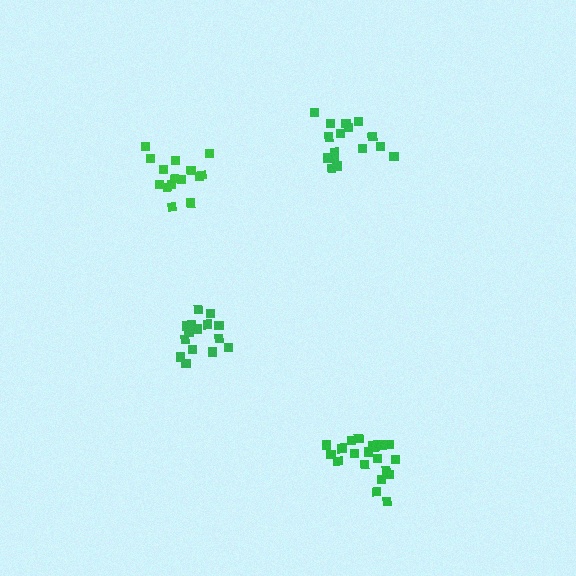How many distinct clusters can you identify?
There are 4 distinct clusters.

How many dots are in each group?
Group 1: 21 dots, Group 2: 15 dots, Group 3: 15 dots, Group 4: 17 dots (68 total).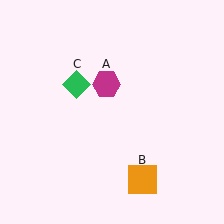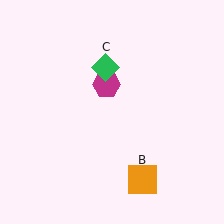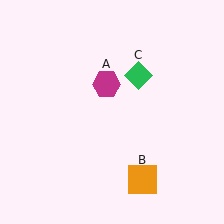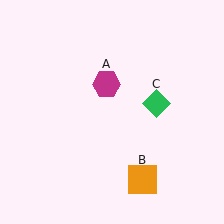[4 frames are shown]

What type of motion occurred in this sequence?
The green diamond (object C) rotated clockwise around the center of the scene.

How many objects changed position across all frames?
1 object changed position: green diamond (object C).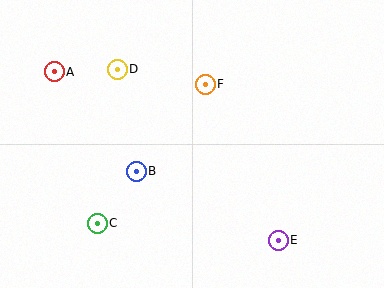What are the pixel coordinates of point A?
Point A is at (54, 72).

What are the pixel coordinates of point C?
Point C is at (97, 223).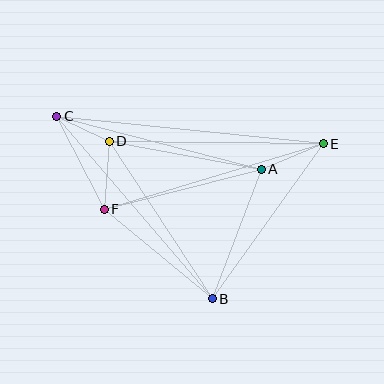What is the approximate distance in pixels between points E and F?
The distance between E and F is approximately 229 pixels.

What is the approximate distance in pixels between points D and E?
The distance between D and E is approximately 214 pixels.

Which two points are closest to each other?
Points C and D are closest to each other.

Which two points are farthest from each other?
Points C and E are farthest from each other.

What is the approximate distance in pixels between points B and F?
The distance between B and F is approximately 140 pixels.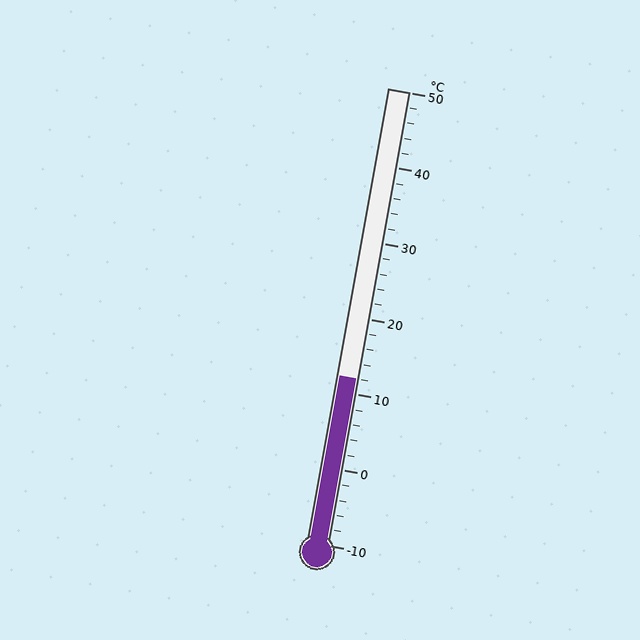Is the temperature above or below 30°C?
The temperature is below 30°C.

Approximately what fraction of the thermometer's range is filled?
The thermometer is filled to approximately 35% of its range.